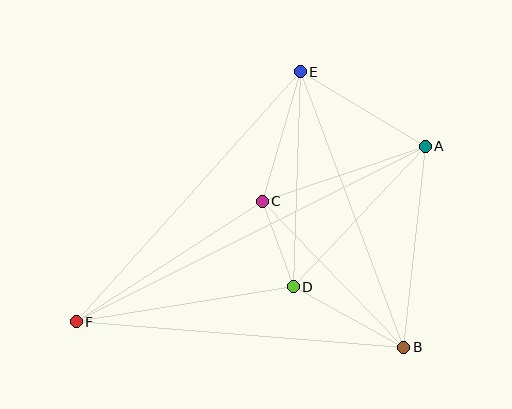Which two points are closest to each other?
Points C and D are closest to each other.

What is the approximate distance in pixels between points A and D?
The distance between A and D is approximately 193 pixels.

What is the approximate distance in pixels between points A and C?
The distance between A and C is approximately 172 pixels.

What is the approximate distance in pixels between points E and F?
The distance between E and F is approximately 336 pixels.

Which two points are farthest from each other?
Points A and F are farthest from each other.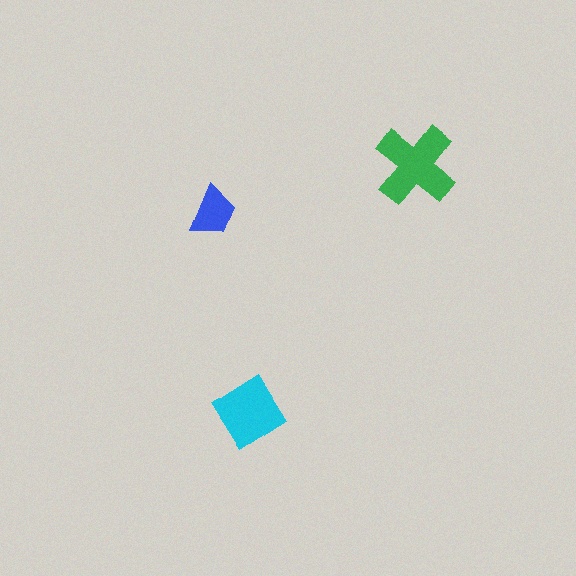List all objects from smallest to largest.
The blue trapezoid, the cyan diamond, the green cross.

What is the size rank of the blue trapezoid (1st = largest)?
3rd.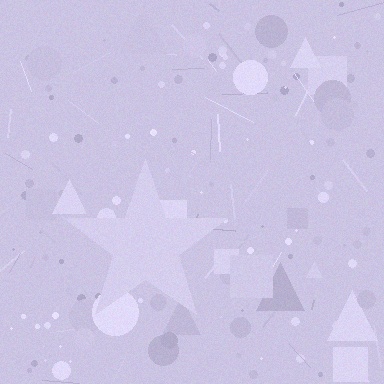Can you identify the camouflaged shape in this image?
The camouflaged shape is a star.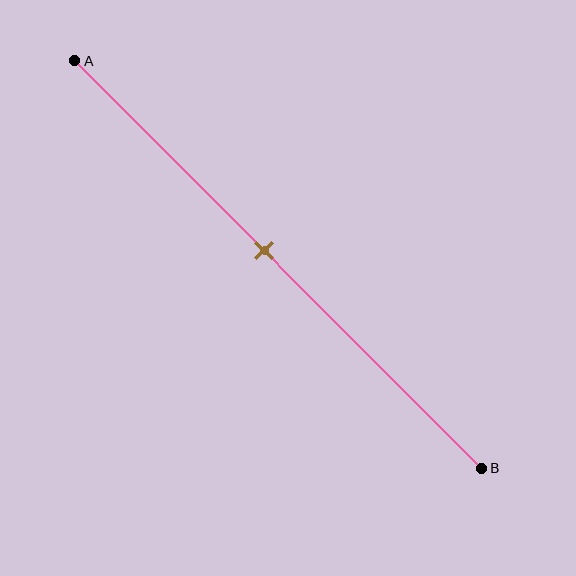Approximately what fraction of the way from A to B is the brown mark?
The brown mark is approximately 45% of the way from A to B.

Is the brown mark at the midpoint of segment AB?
No, the mark is at about 45% from A, not at the 50% midpoint.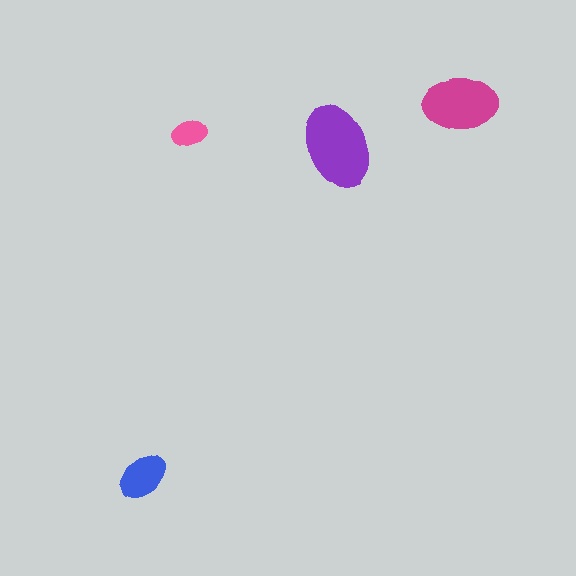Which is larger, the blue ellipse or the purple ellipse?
The purple one.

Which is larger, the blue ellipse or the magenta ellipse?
The magenta one.